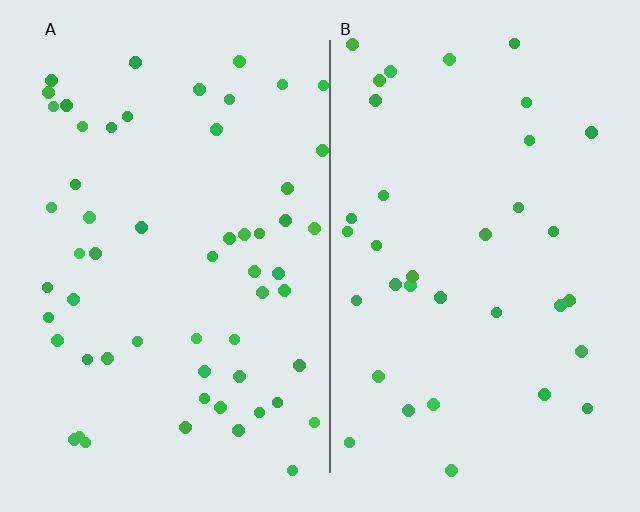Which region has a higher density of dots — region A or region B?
A (the left).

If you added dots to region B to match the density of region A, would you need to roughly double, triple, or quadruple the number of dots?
Approximately double.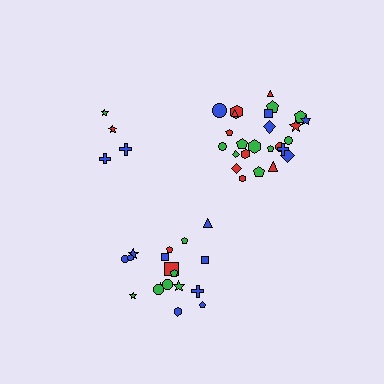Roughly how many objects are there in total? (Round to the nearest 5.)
Roughly 45 objects in total.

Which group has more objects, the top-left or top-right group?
The top-right group.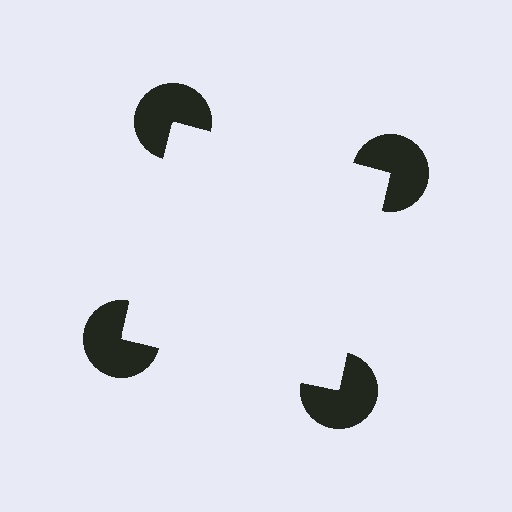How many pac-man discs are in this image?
There are 4 — one at each vertex of the illusory square.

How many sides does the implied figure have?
4 sides.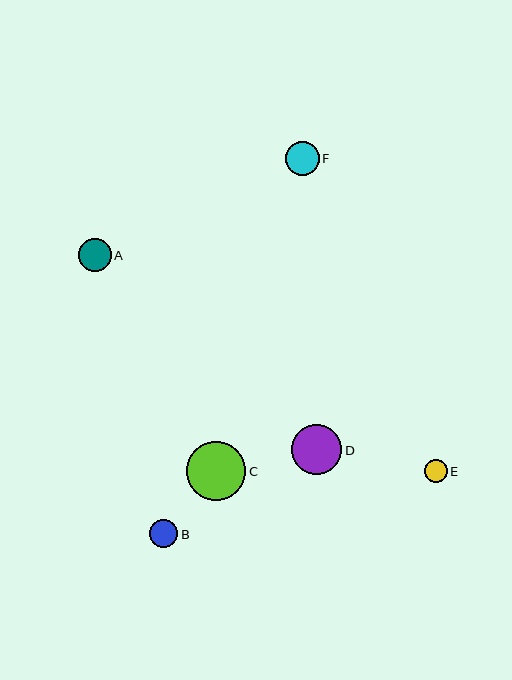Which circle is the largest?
Circle C is the largest with a size of approximately 59 pixels.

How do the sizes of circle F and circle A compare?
Circle F and circle A are approximately the same size.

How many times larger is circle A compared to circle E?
Circle A is approximately 1.4 times the size of circle E.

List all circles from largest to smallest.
From largest to smallest: C, D, F, A, B, E.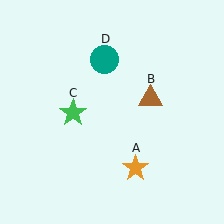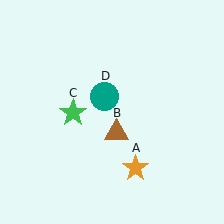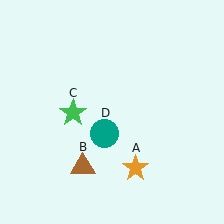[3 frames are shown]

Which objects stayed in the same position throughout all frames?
Orange star (object A) and green star (object C) remained stationary.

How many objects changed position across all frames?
2 objects changed position: brown triangle (object B), teal circle (object D).